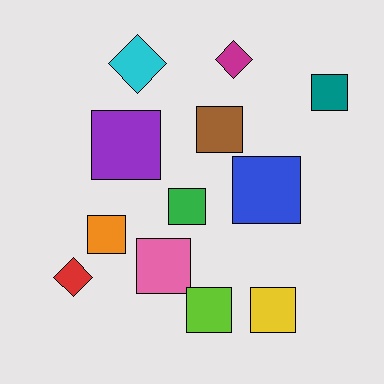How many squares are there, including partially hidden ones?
There are 9 squares.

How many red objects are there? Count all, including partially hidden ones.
There is 1 red object.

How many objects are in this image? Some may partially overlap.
There are 12 objects.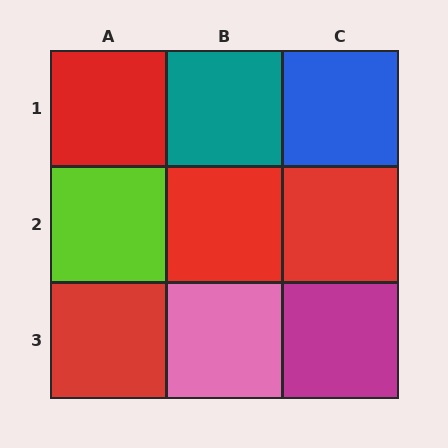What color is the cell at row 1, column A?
Red.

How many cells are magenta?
1 cell is magenta.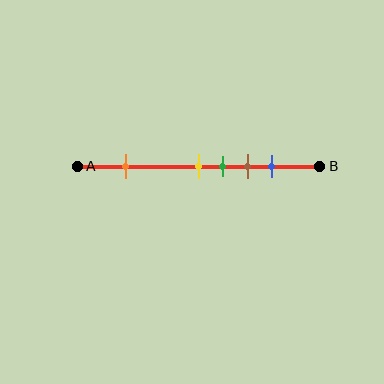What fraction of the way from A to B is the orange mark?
The orange mark is approximately 20% (0.2) of the way from A to B.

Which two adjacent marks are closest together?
The yellow and green marks are the closest adjacent pair.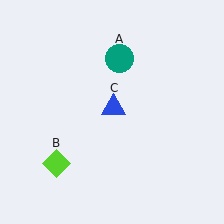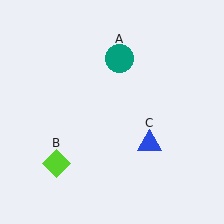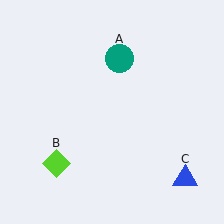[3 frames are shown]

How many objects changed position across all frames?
1 object changed position: blue triangle (object C).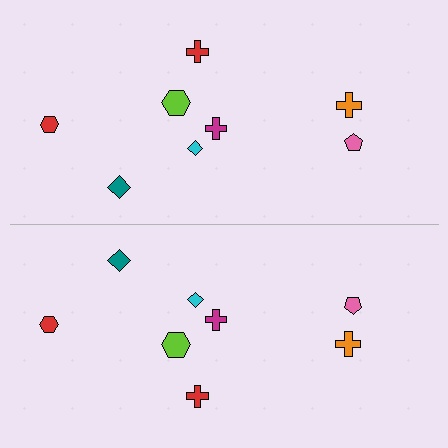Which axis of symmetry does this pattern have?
The pattern has a horizontal axis of symmetry running through the center of the image.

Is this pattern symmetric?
Yes, this pattern has bilateral (reflection) symmetry.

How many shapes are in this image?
There are 16 shapes in this image.